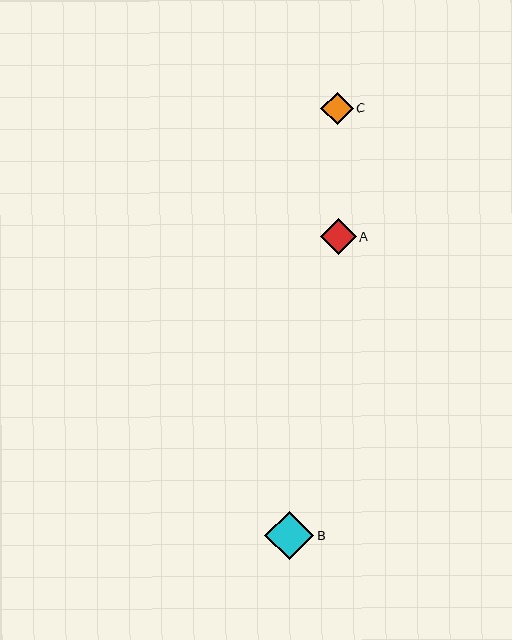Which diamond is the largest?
Diamond B is the largest with a size of approximately 49 pixels.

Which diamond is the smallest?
Diamond C is the smallest with a size of approximately 32 pixels.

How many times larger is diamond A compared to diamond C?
Diamond A is approximately 1.1 times the size of diamond C.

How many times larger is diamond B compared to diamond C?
Diamond B is approximately 1.5 times the size of diamond C.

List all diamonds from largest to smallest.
From largest to smallest: B, A, C.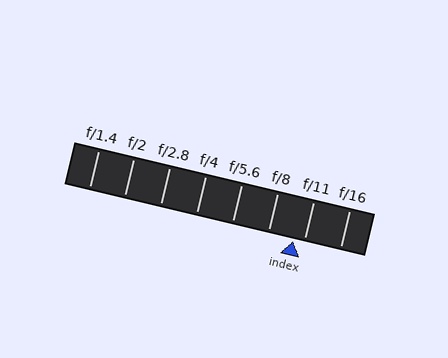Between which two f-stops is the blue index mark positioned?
The index mark is between f/8 and f/11.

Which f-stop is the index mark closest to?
The index mark is closest to f/11.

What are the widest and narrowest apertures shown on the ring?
The widest aperture shown is f/1.4 and the narrowest is f/16.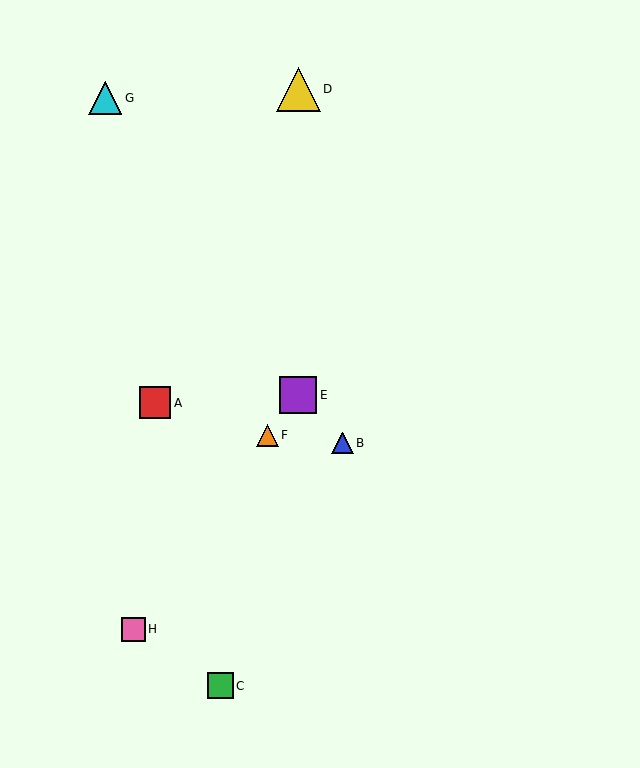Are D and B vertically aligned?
No, D is at x≈298 and B is at x≈342.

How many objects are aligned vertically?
2 objects (D, E) are aligned vertically.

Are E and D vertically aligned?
Yes, both are at x≈298.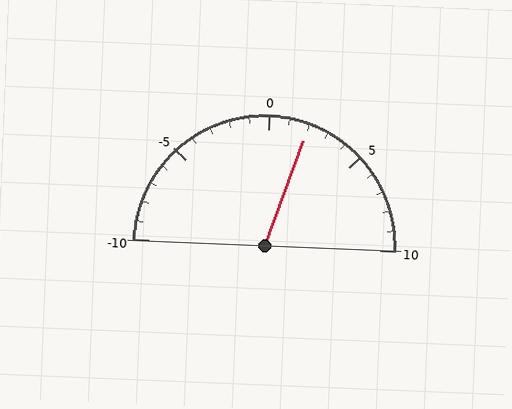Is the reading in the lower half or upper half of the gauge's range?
The reading is in the upper half of the range (-10 to 10).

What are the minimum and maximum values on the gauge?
The gauge ranges from -10 to 10.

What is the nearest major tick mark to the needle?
The nearest major tick mark is 0.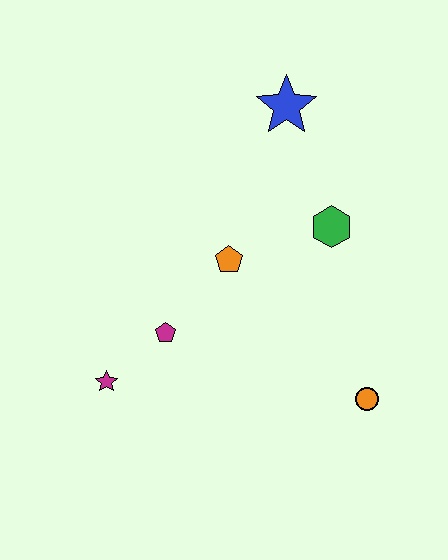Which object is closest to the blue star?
The green hexagon is closest to the blue star.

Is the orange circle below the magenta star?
Yes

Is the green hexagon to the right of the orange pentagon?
Yes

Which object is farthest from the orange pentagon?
The orange circle is farthest from the orange pentagon.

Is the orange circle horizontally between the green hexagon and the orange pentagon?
No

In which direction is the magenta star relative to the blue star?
The magenta star is below the blue star.